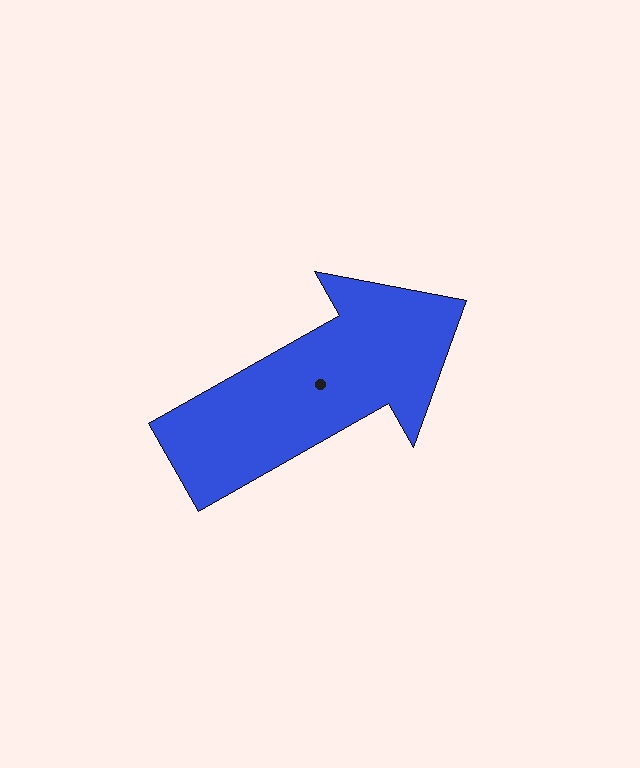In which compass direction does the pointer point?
Northeast.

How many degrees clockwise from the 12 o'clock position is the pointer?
Approximately 60 degrees.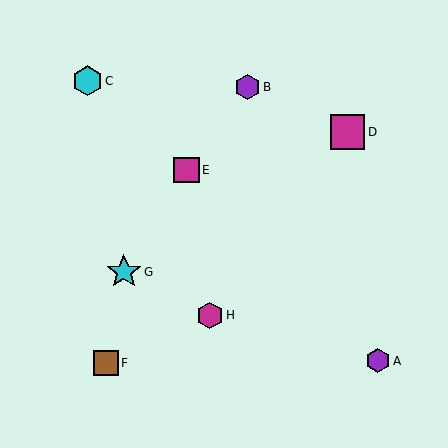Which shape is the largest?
The cyan star (labeled G) is the largest.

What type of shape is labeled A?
Shape A is a purple hexagon.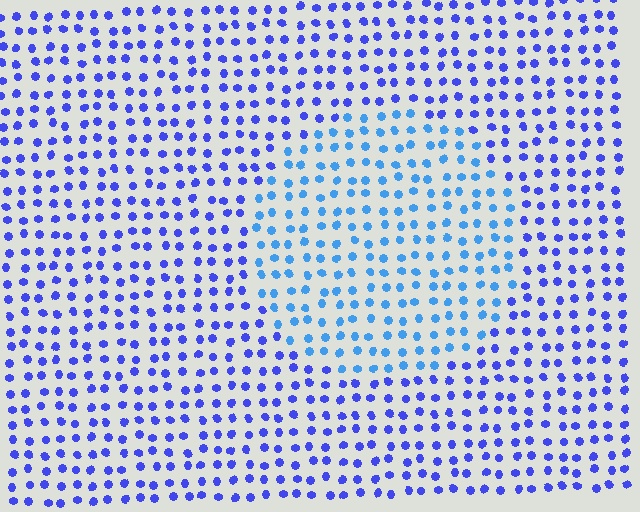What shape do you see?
I see a circle.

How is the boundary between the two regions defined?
The boundary is defined purely by a slight shift in hue (about 30 degrees). Spacing, size, and orientation are identical on both sides.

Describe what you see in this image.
The image is filled with small blue elements in a uniform arrangement. A circle-shaped region is visible where the elements are tinted to a slightly different hue, forming a subtle color boundary.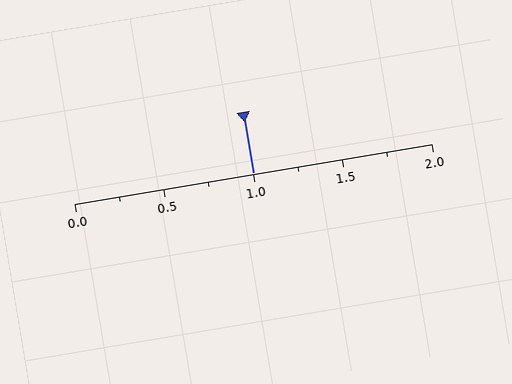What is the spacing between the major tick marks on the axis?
The major ticks are spaced 0.5 apart.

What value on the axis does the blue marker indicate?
The marker indicates approximately 1.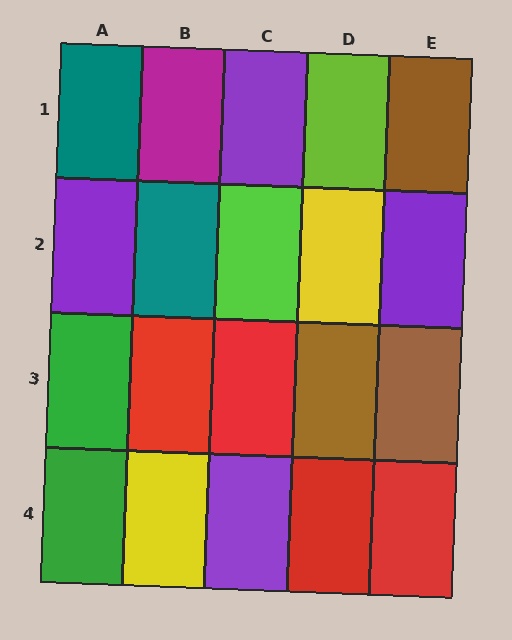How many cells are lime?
2 cells are lime.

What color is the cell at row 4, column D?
Red.